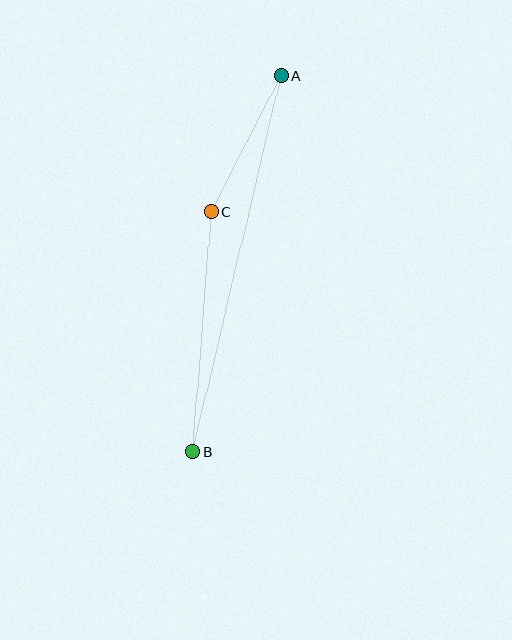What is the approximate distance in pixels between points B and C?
The distance between B and C is approximately 241 pixels.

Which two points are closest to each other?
Points A and C are closest to each other.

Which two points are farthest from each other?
Points A and B are farthest from each other.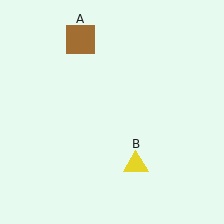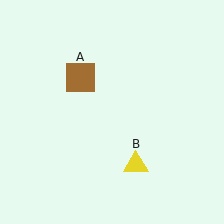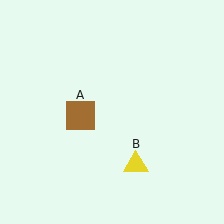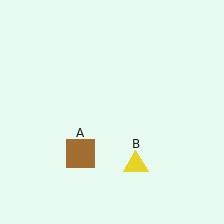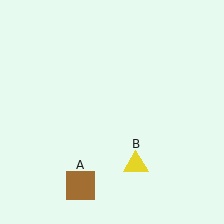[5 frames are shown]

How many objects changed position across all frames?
1 object changed position: brown square (object A).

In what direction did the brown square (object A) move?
The brown square (object A) moved down.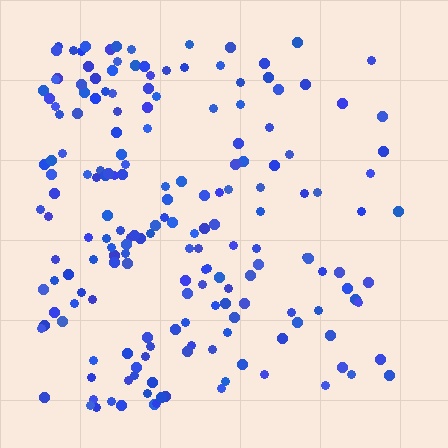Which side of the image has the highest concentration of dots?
The left.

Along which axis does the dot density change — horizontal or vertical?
Horizontal.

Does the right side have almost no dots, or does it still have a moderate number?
Still a moderate number, just noticeably fewer than the left.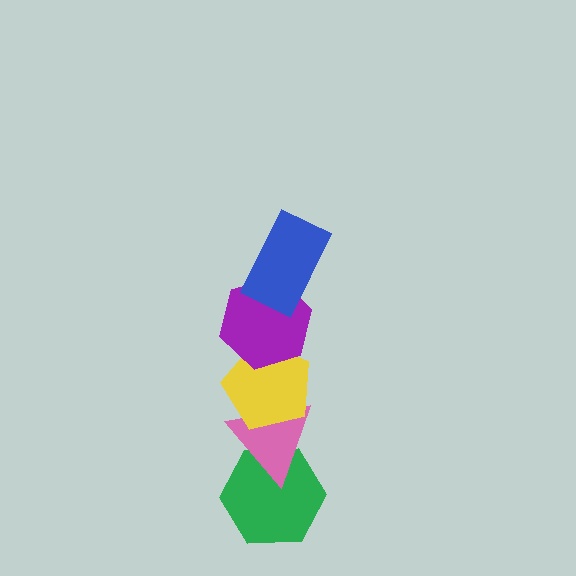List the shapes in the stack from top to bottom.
From top to bottom: the blue rectangle, the purple hexagon, the yellow pentagon, the pink triangle, the green hexagon.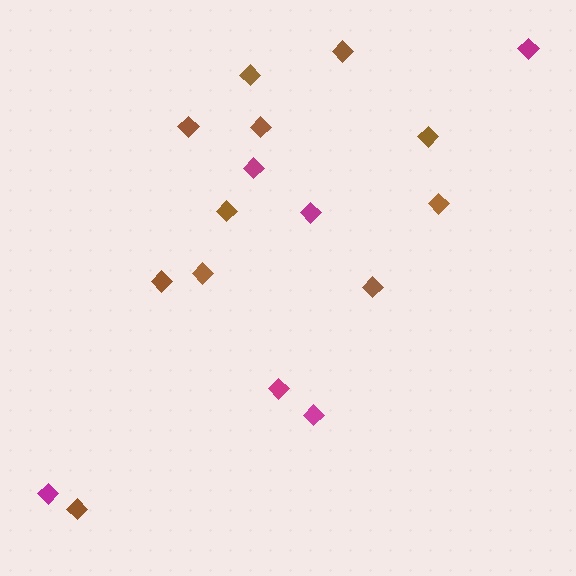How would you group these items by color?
There are 2 groups: one group of magenta diamonds (6) and one group of brown diamonds (11).